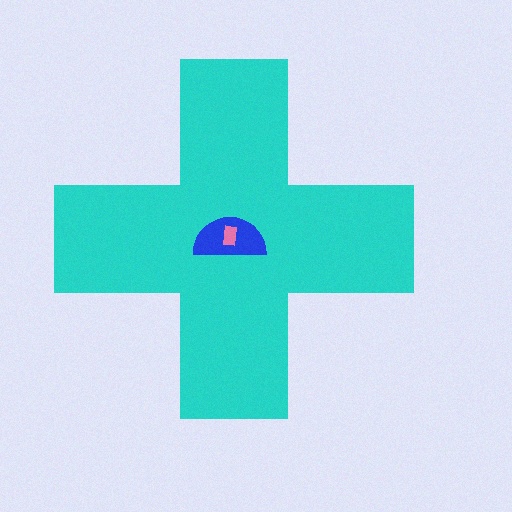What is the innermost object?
The pink rectangle.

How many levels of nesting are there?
3.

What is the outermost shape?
The cyan cross.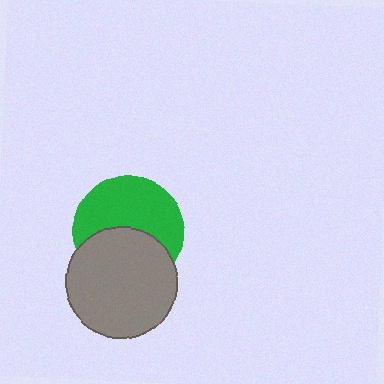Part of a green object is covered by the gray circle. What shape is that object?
It is a circle.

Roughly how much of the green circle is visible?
About half of it is visible (roughly 56%).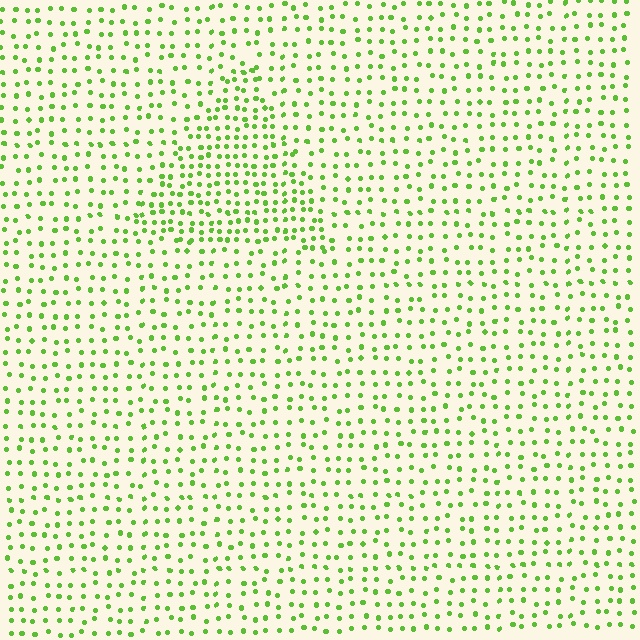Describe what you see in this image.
The image contains small lime elements arranged at two different densities. A triangle-shaped region is visible where the elements are more densely packed than the surrounding area.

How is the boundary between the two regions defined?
The boundary is defined by a change in element density (approximately 1.7x ratio). All elements are the same color, size, and shape.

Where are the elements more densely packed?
The elements are more densely packed inside the triangle boundary.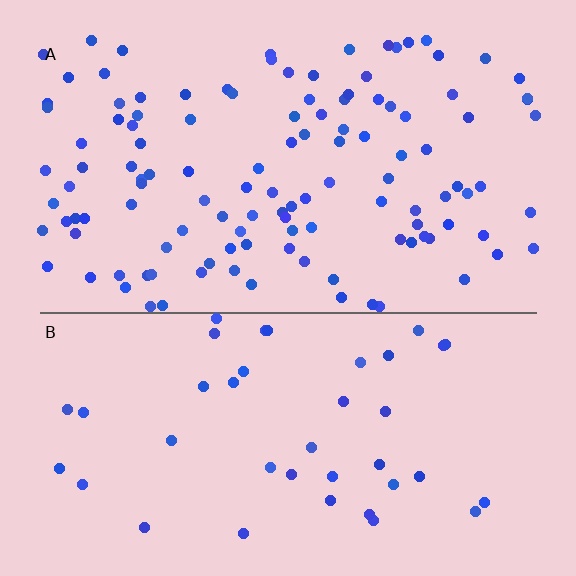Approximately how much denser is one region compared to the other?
Approximately 3.0× — region A over region B.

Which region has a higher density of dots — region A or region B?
A (the top).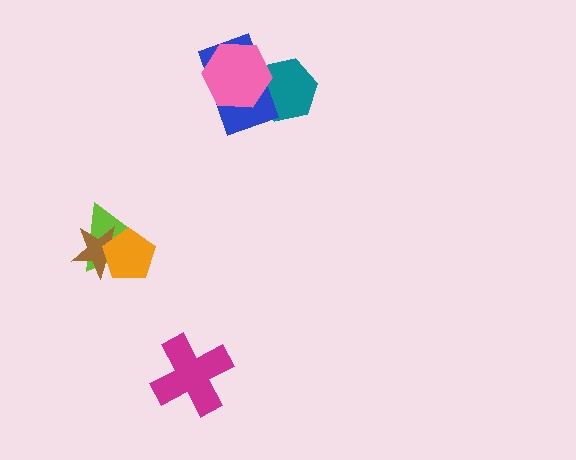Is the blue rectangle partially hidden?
Yes, it is partially covered by another shape.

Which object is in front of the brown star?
The orange pentagon is in front of the brown star.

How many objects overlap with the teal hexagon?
2 objects overlap with the teal hexagon.